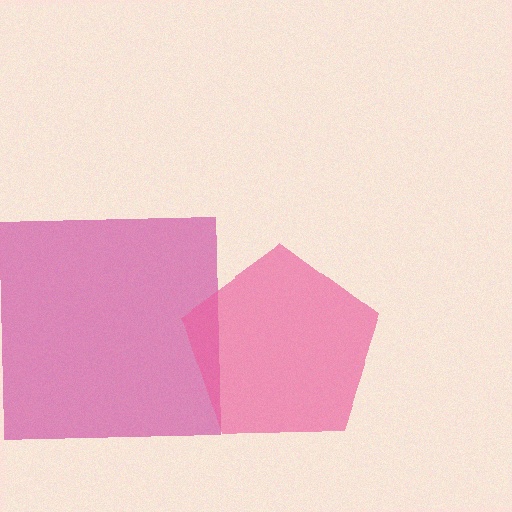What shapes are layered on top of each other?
The layered shapes are: a magenta square, a pink pentagon.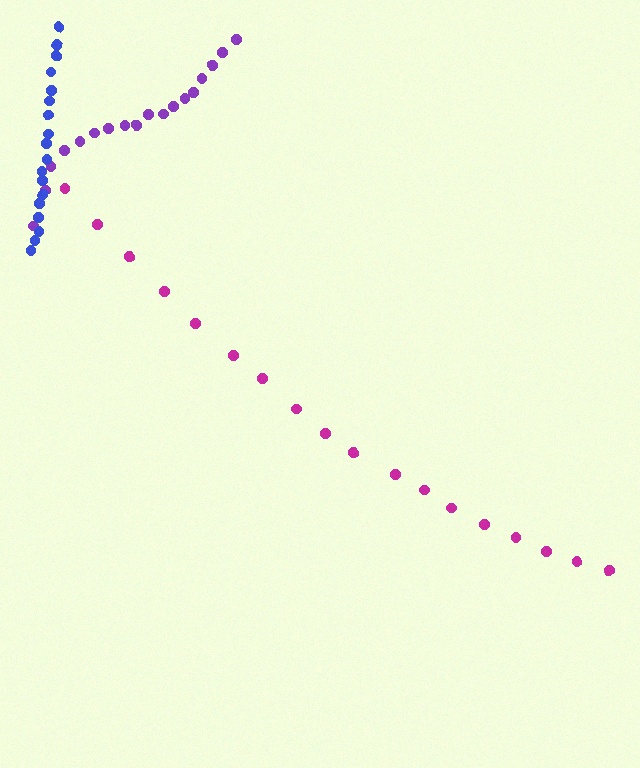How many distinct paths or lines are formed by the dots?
There are 3 distinct paths.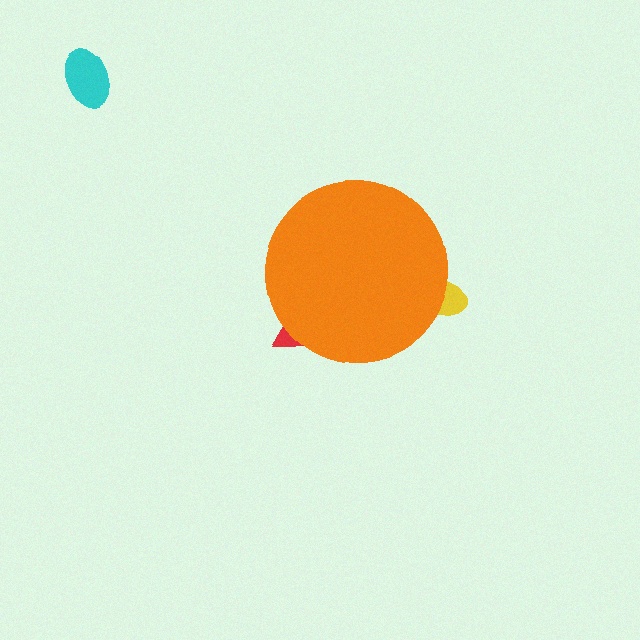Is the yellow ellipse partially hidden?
Yes, the yellow ellipse is partially hidden behind the orange circle.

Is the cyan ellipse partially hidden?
No, the cyan ellipse is fully visible.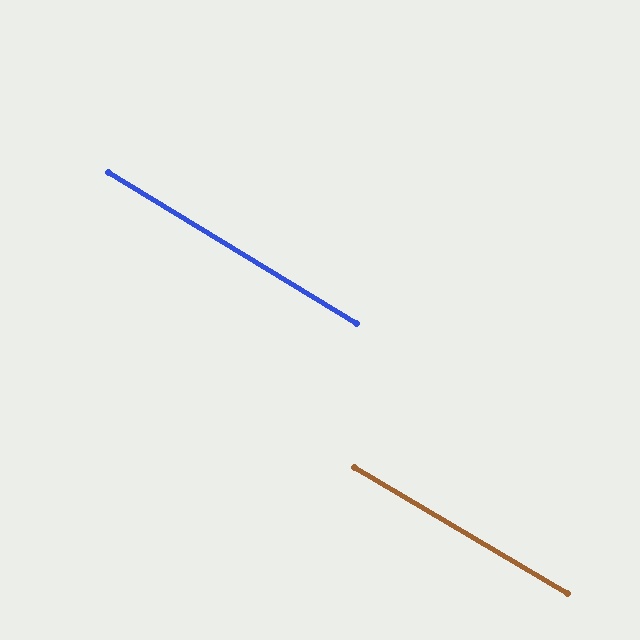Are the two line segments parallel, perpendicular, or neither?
Parallel — their directions differ by only 0.7°.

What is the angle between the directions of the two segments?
Approximately 1 degree.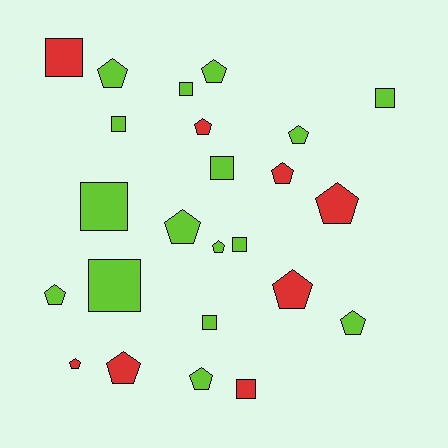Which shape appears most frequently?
Pentagon, with 14 objects.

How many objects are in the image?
There are 24 objects.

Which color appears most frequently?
Lime, with 16 objects.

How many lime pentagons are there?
There are 8 lime pentagons.